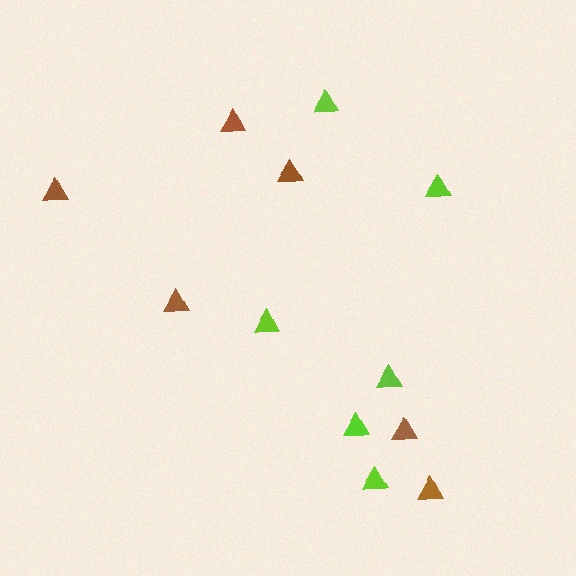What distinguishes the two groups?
There are 2 groups: one group of lime triangles (6) and one group of brown triangles (6).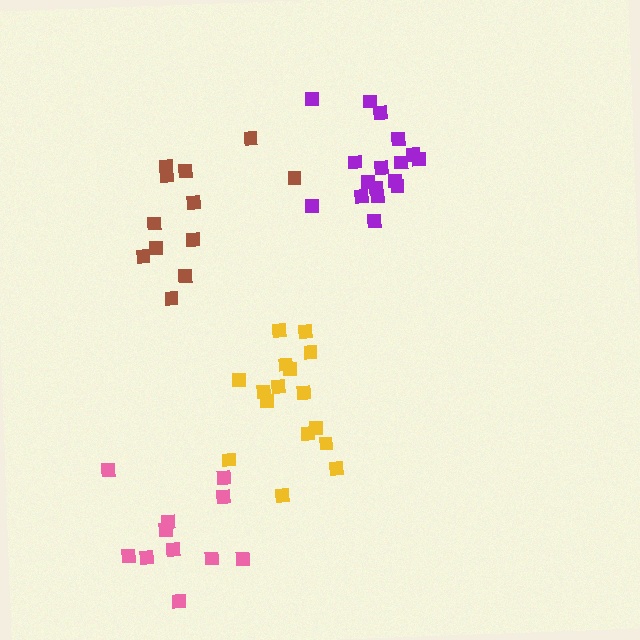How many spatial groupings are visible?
There are 4 spatial groupings.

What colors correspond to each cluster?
The clusters are colored: pink, purple, brown, yellow.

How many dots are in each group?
Group 1: 11 dots, Group 2: 17 dots, Group 3: 12 dots, Group 4: 16 dots (56 total).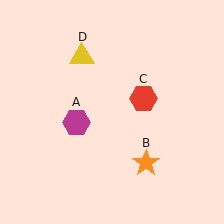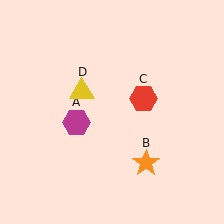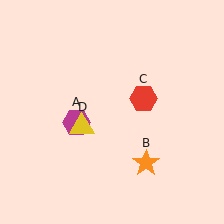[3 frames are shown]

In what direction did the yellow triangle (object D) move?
The yellow triangle (object D) moved down.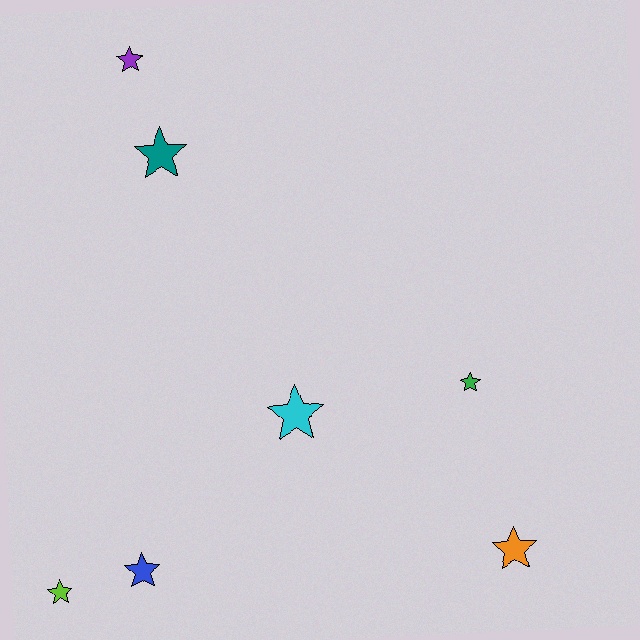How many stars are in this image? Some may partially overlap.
There are 7 stars.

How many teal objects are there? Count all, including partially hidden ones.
There is 1 teal object.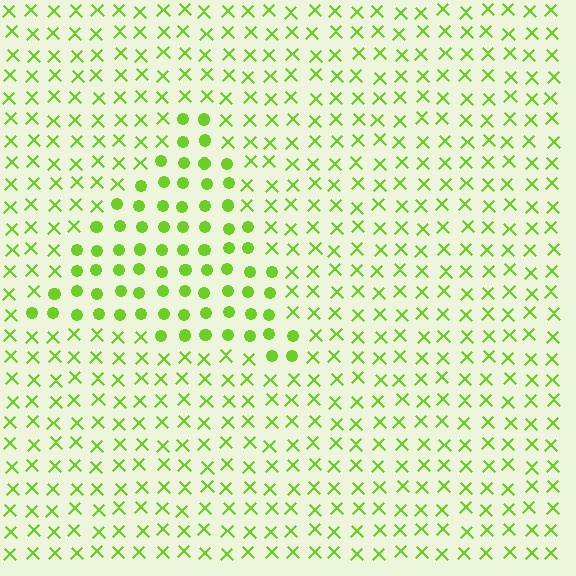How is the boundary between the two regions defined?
The boundary is defined by a change in element shape: circles inside vs. X marks outside. All elements share the same color and spacing.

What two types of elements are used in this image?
The image uses circles inside the triangle region and X marks outside it.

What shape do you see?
I see a triangle.